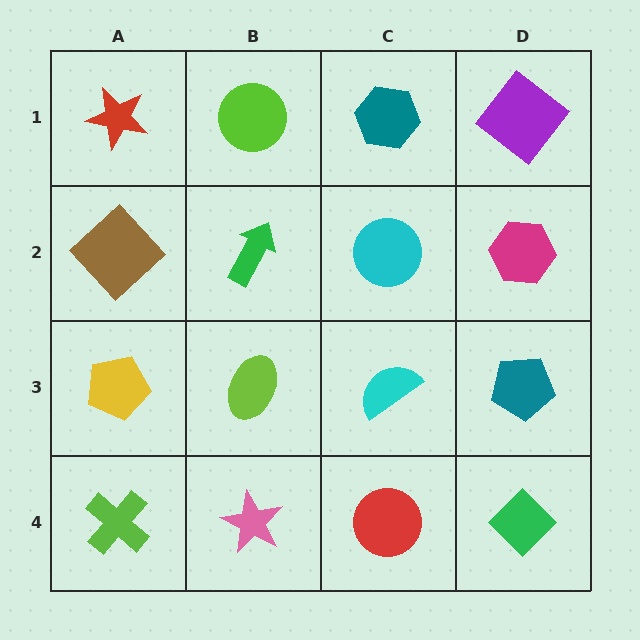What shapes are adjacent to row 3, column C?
A cyan circle (row 2, column C), a red circle (row 4, column C), a lime ellipse (row 3, column B), a teal pentagon (row 3, column D).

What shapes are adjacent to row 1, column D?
A magenta hexagon (row 2, column D), a teal hexagon (row 1, column C).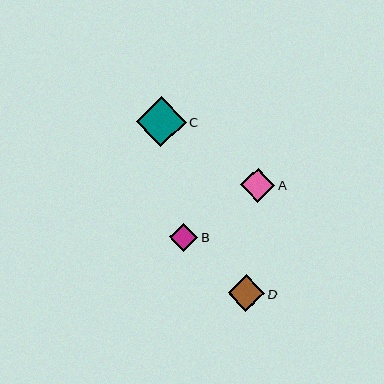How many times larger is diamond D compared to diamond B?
Diamond D is approximately 1.3 times the size of diamond B.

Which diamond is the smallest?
Diamond B is the smallest with a size of approximately 28 pixels.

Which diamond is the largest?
Diamond C is the largest with a size of approximately 50 pixels.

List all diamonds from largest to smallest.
From largest to smallest: C, D, A, B.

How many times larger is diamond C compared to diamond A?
Diamond C is approximately 1.5 times the size of diamond A.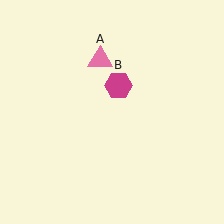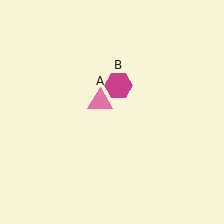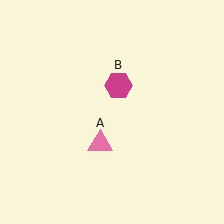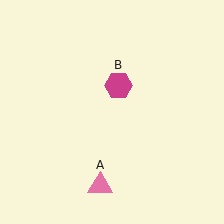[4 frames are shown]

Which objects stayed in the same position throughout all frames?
Magenta hexagon (object B) remained stationary.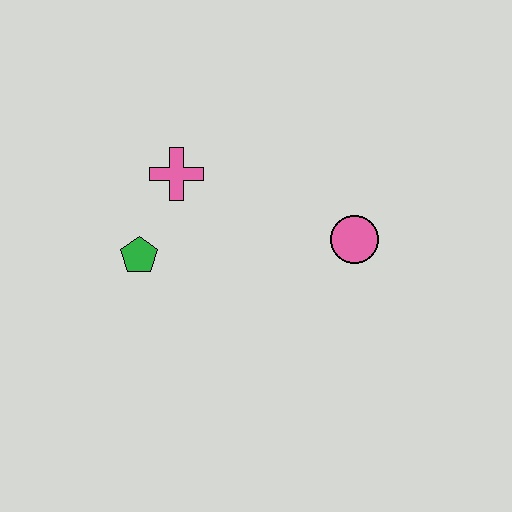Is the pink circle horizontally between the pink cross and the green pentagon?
No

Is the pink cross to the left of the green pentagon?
No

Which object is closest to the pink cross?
The green pentagon is closest to the pink cross.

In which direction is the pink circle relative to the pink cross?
The pink circle is to the right of the pink cross.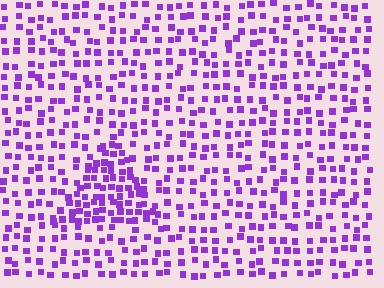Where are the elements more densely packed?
The elements are more densely packed inside the triangle boundary.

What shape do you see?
I see a triangle.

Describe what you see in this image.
The image contains small purple elements arranged at two different densities. A triangle-shaped region is visible where the elements are more densely packed than the surrounding area.